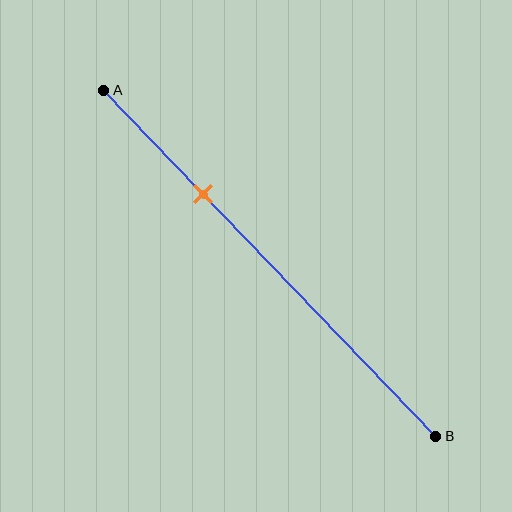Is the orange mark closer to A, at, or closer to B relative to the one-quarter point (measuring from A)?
The orange mark is closer to point B than the one-quarter point of segment AB.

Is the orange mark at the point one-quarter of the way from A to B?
No, the mark is at about 30% from A, not at the 25% one-quarter point.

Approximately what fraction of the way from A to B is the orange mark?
The orange mark is approximately 30% of the way from A to B.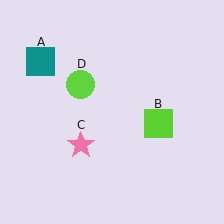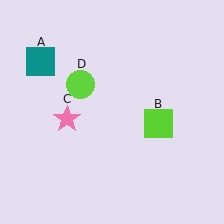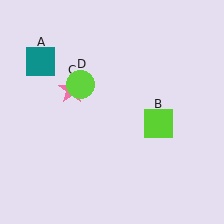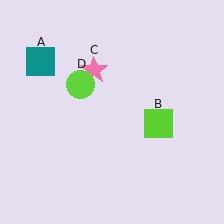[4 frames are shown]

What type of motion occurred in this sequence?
The pink star (object C) rotated clockwise around the center of the scene.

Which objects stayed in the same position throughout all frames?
Teal square (object A) and lime square (object B) and lime circle (object D) remained stationary.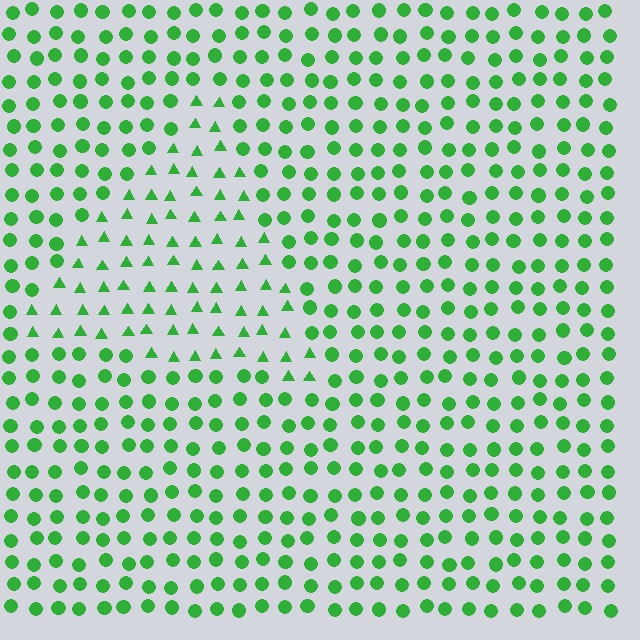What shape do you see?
I see a triangle.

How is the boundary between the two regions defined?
The boundary is defined by a change in element shape: triangles inside vs. circles outside. All elements share the same color and spacing.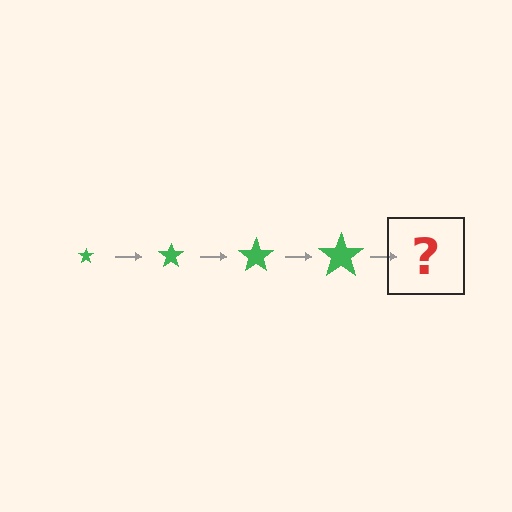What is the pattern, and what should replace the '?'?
The pattern is that the star gets progressively larger each step. The '?' should be a green star, larger than the previous one.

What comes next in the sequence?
The next element should be a green star, larger than the previous one.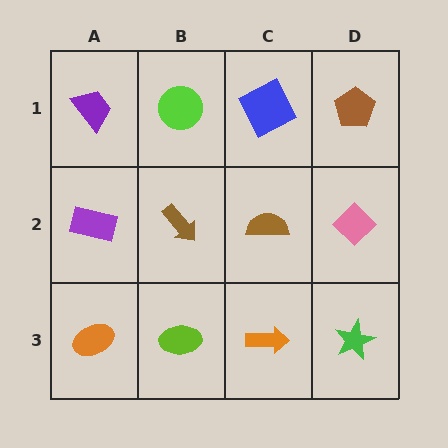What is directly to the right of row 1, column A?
A lime circle.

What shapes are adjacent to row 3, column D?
A pink diamond (row 2, column D), an orange arrow (row 3, column C).